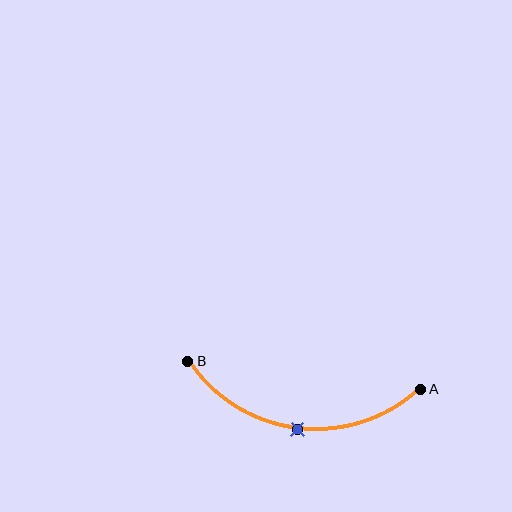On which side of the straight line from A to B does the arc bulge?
The arc bulges below the straight line connecting A and B.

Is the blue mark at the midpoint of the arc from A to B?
Yes. The blue mark lies on the arc at equal arc-length from both A and B — it is the arc midpoint.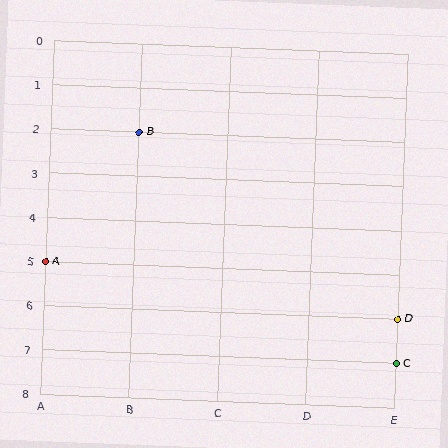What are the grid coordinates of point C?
Point C is at grid coordinates (E, 7).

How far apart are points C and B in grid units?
Points C and B are 3 columns and 5 rows apart (about 5.8 grid units diagonally).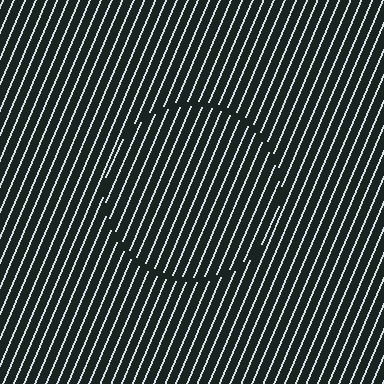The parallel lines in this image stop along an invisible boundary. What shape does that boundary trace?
An illusory circle. The interior of the shape contains the same grating, shifted by half a period — the contour is defined by the phase discontinuity where line-ends from the inner and outer gratings abut.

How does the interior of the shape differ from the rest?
The interior of the shape contains the same grating, shifted by half a period — the contour is defined by the phase discontinuity where line-ends from the inner and outer gratings abut.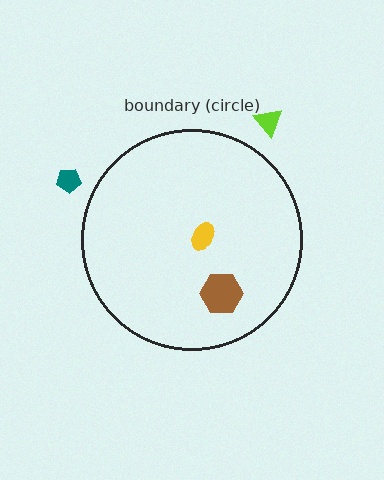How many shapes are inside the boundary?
2 inside, 2 outside.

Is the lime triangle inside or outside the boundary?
Outside.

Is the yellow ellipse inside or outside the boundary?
Inside.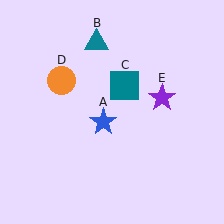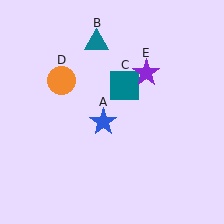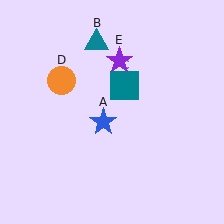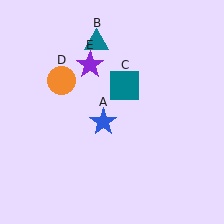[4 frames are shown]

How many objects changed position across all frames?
1 object changed position: purple star (object E).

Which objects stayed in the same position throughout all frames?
Blue star (object A) and teal triangle (object B) and teal square (object C) and orange circle (object D) remained stationary.